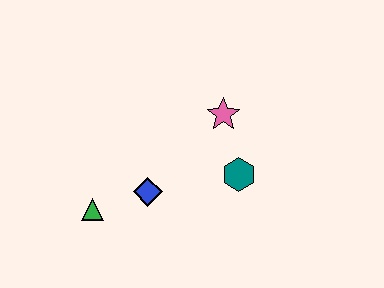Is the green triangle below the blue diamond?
Yes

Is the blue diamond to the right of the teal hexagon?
No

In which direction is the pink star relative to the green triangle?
The pink star is to the right of the green triangle.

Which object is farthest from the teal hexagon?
The green triangle is farthest from the teal hexagon.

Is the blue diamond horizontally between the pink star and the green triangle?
Yes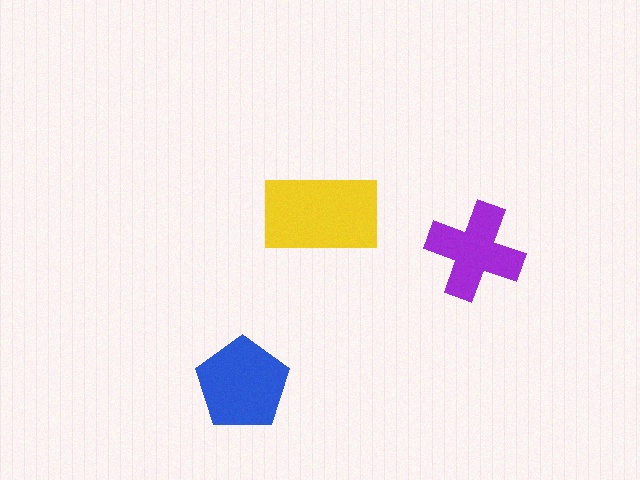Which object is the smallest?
The purple cross.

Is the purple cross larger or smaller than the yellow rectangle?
Smaller.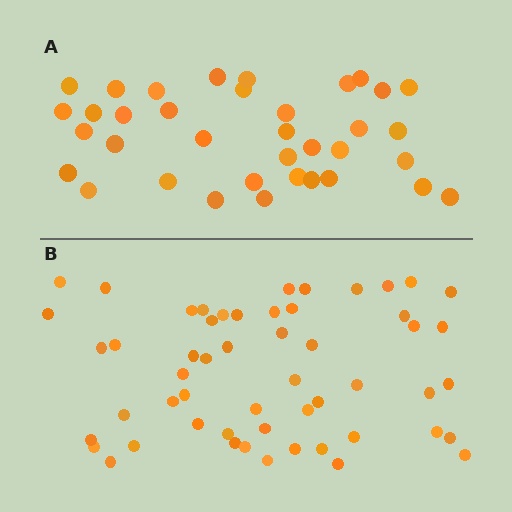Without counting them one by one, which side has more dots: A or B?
Region B (the bottom region) has more dots.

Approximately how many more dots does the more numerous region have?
Region B has approximately 20 more dots than region A.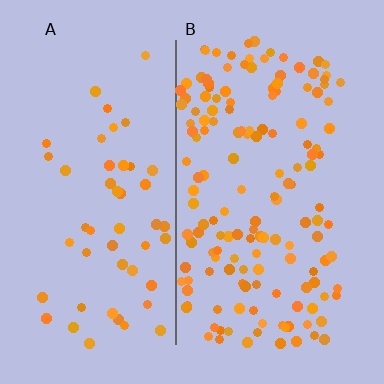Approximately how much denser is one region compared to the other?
Approximately 2.9× — region B over region A.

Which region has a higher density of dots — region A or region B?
B (the right).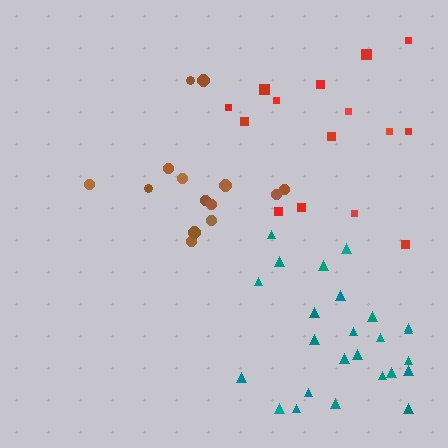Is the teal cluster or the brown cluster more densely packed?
Teal.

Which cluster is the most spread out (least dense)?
Brown.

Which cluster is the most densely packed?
Teal.